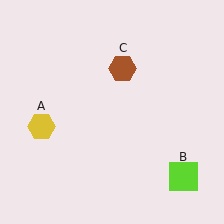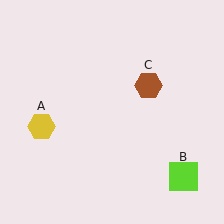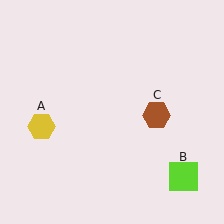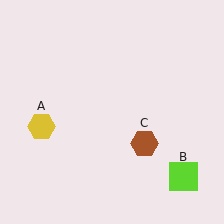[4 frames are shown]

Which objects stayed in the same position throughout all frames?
Yellow hexagon (object A) and lime square (object B) remained stationary.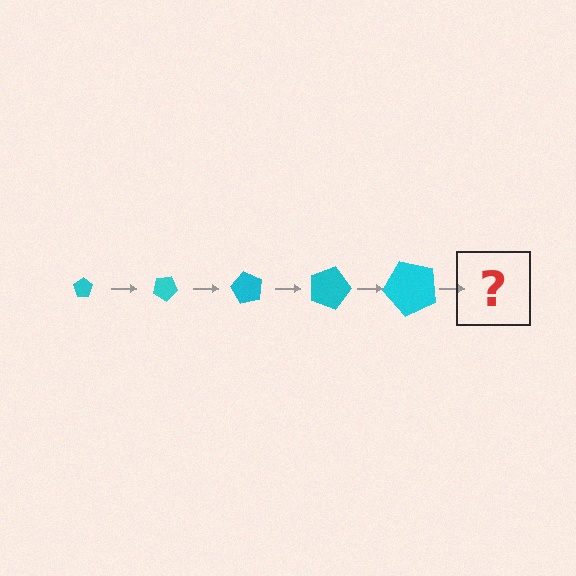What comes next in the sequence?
The next element should be a pentagon, larger than the previous one and rotated 150 degrees from the start.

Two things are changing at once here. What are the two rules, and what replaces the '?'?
The two rules are that the pentagon grows larger each step and it rotates 30 degrees each step. The '?' should be a pentagon, larger than the previous one and rotated 150 degrees from the start.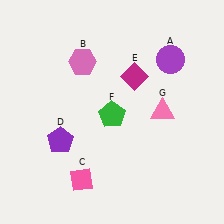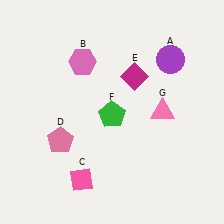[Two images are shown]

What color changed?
The pentagon (D) changed from purple in Image 1 to pink in Image 2.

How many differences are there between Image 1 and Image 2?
There is 1 difference between the two images.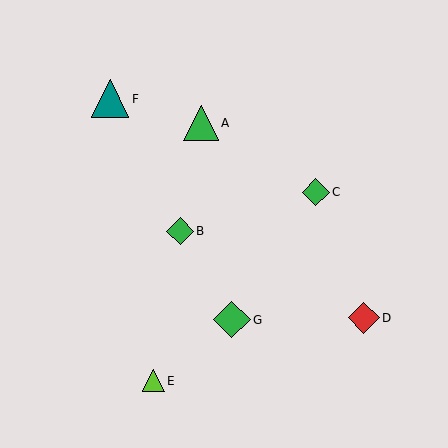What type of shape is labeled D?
Shape D is a red diamond.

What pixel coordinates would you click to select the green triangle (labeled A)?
Click at (201, 123) to select the green triangle A.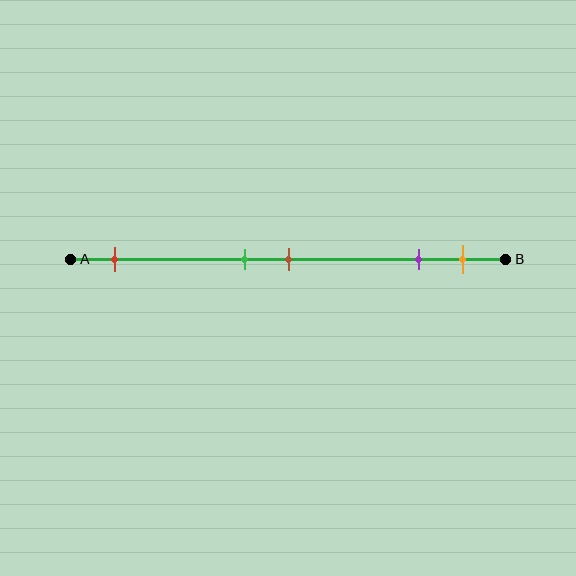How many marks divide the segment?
There are 5 marks dividing the segment.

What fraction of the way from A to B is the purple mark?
The purple mark is approximately 80% (0.8) of the way from A to B.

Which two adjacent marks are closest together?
The green and brown marks are the closest adjacent pair.